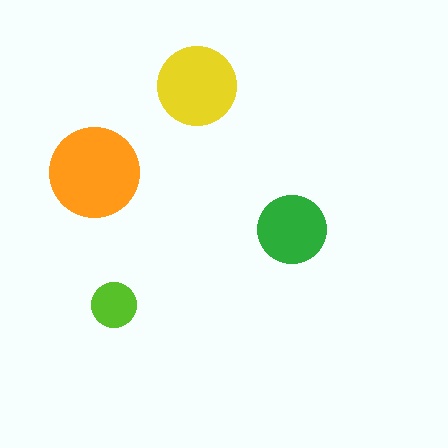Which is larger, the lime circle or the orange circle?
The orange one.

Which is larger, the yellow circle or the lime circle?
The yellow one.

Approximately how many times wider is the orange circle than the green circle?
About 1.5 times wider.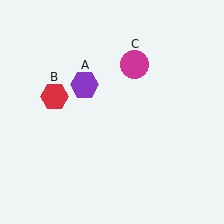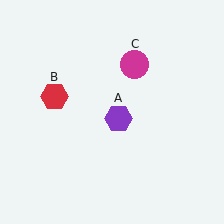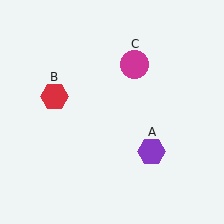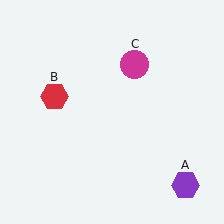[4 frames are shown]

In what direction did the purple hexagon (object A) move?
The purple hexagon (object A) moved down and to the right.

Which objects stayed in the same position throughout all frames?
Red hexagon (object B) and magenta circle (object C) remained stationary.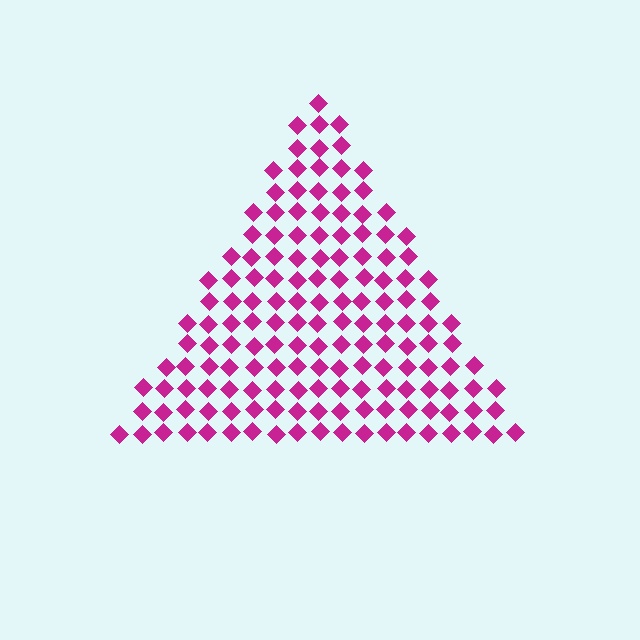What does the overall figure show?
The overall figure shows a triangle.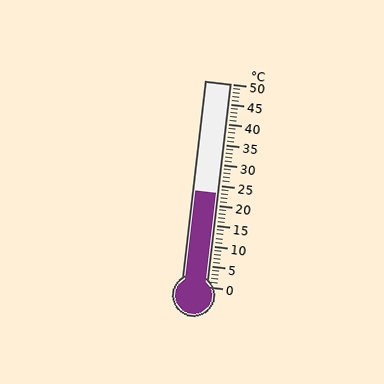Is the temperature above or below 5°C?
The temperature is above 5°C.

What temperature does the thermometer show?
The thermometer shows approximately 23°C.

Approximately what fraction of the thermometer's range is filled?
The thermometer is filled to approximately 45% of its range.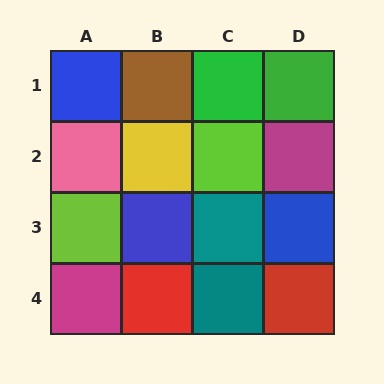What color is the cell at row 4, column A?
Magenta.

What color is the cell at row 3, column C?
Teal.